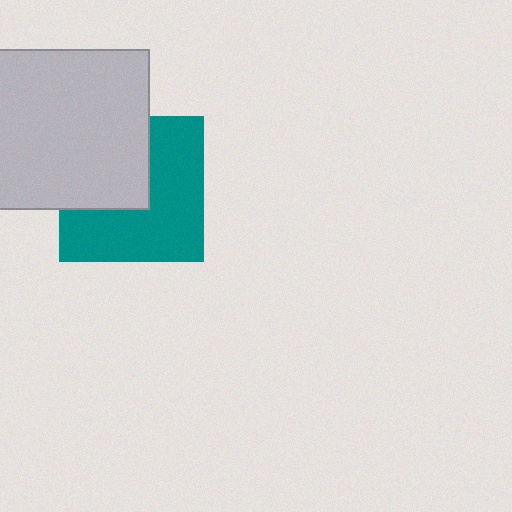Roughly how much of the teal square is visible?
About half of it is visible (roughly 60%).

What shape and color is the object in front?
The object in front is a light gray rectangle.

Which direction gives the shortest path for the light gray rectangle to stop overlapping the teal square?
Moving toward the upper-left gives the shortest separation.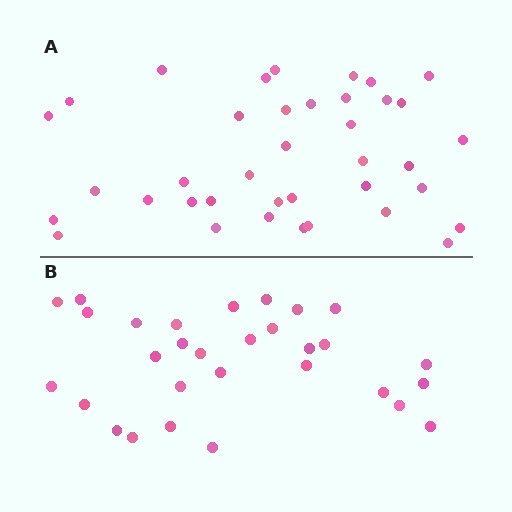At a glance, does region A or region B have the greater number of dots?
Region A (the top region) has more dots.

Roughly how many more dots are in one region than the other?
Region A has roughly 8 or so more dots than region B.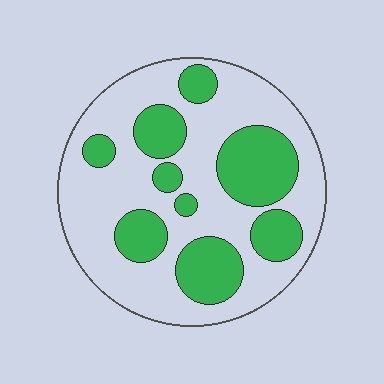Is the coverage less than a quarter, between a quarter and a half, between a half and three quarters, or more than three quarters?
Between a quarter and a half.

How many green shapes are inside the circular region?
9.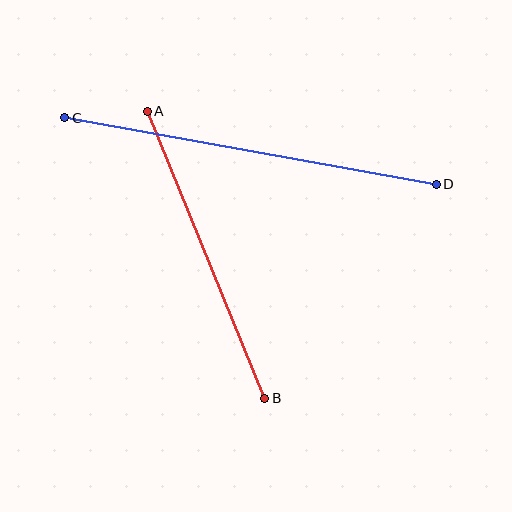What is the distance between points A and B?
The distance is approximately 310 pixels.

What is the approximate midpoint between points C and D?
The midpoint is at approximately (251, 151) pixels.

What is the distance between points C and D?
The distance is approximately 377 pixels.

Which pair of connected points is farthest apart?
Points C and D are farthest apart.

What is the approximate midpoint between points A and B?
The midpoint is at approximately (206, 255) pixels.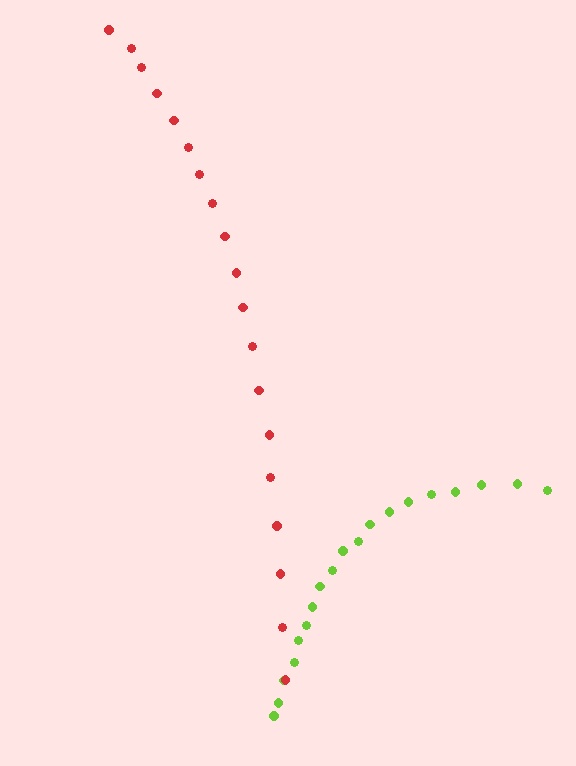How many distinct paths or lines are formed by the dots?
There are 2 distinct paths.